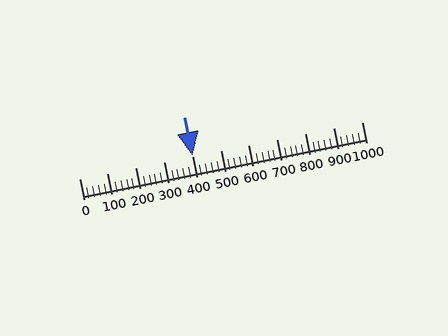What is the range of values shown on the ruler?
The ruler shows values from 0 to 1000.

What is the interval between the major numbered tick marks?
The major tick marks are spaced 100 units apart.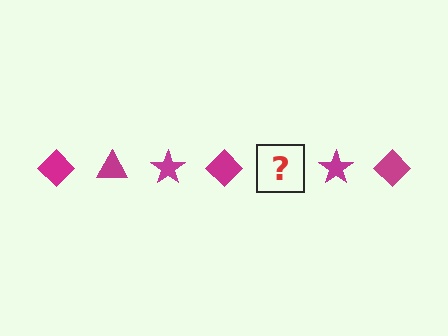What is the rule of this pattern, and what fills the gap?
The rule is that the pattern cycles through diamond, triangle, star shapes in magenta. The gap should be filled with a magenta triangle.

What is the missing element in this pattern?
The missing element is a magenta triangle.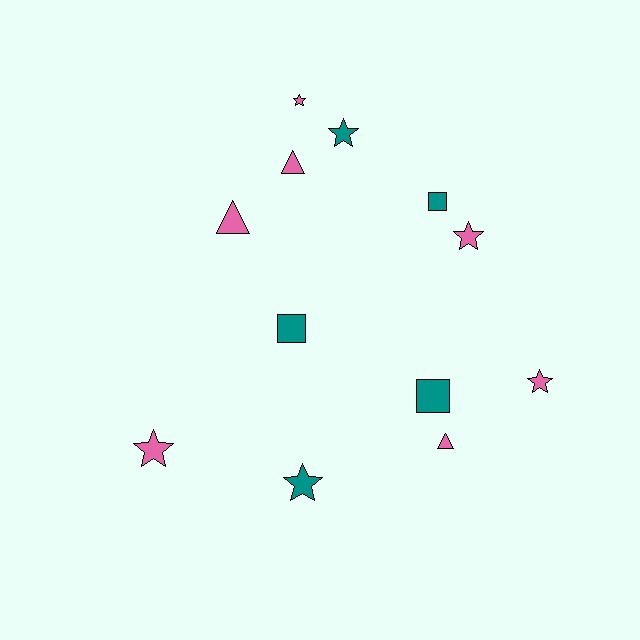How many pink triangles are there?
There are 3 pink triangles.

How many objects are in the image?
There are 12 objects.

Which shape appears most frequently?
Star, with 6 objects.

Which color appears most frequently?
Pink, with 7 objects.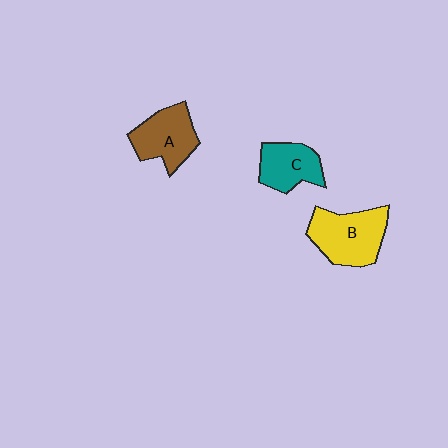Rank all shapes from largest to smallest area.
From largest to smallest: B (yellow), A (brown), C (teal).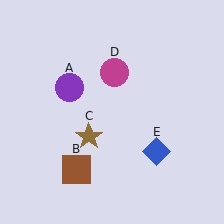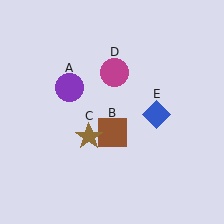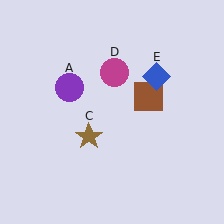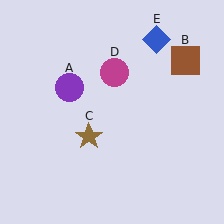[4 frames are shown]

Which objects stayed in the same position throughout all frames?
Purple circle (object A) and brown star (object C) and magenta circle (object D) remained stationary.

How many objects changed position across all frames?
2 objects changed position: brown square (object B), blue diamond (object E).